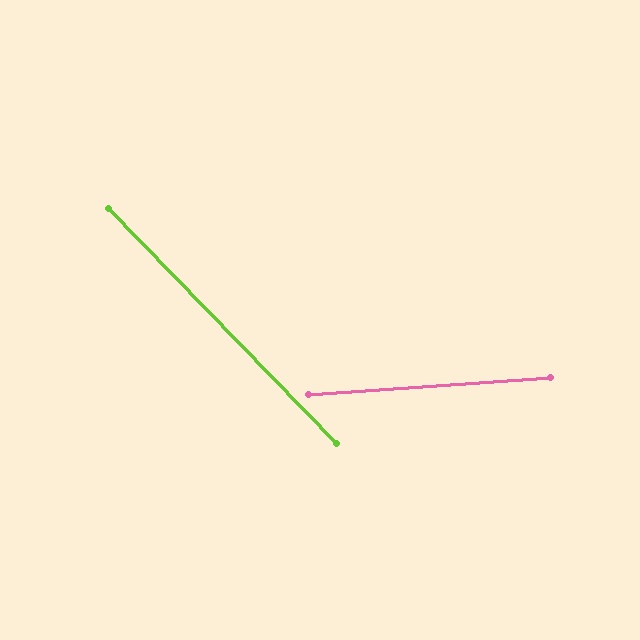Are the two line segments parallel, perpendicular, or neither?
Neither parallel nor perpendicular — they differ by about 50°.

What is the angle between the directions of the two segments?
Approximately 50 degrees.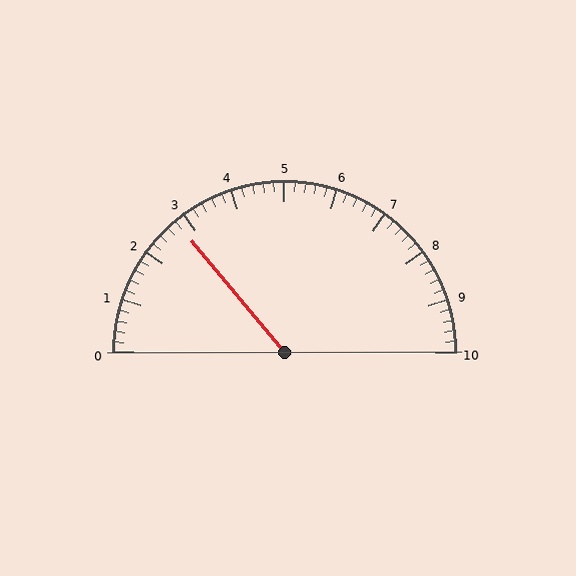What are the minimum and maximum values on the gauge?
The gauge ranges from 0 to 10.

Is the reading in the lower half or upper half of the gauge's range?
The reading is in the lower half of the range (0 to 10).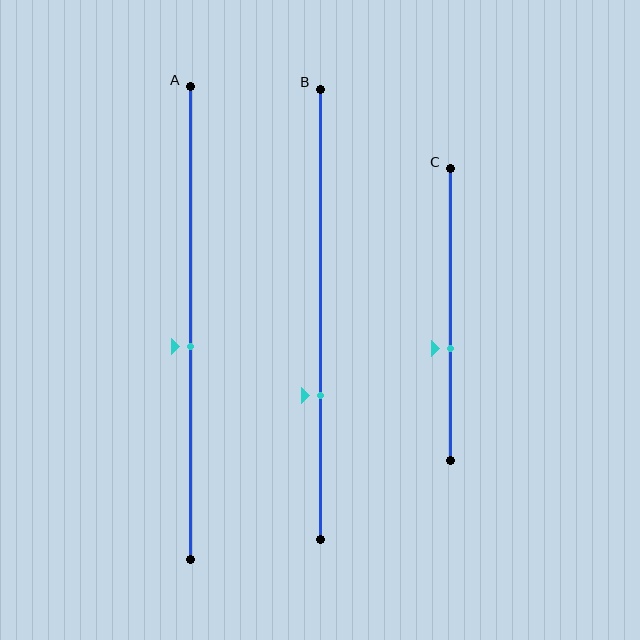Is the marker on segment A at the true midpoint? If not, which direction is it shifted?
No, the marker on segment A is shifted downward by about 5% of the segment length.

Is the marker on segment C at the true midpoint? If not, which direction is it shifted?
No, the marker on segment C is shifted downward by about 12% of the segment length.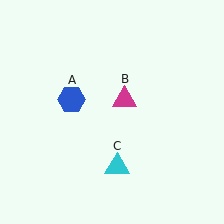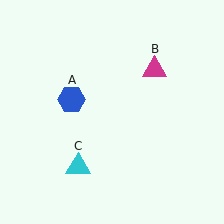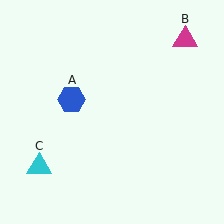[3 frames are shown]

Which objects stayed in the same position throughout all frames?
Blue hexagon (object A) remained stationary.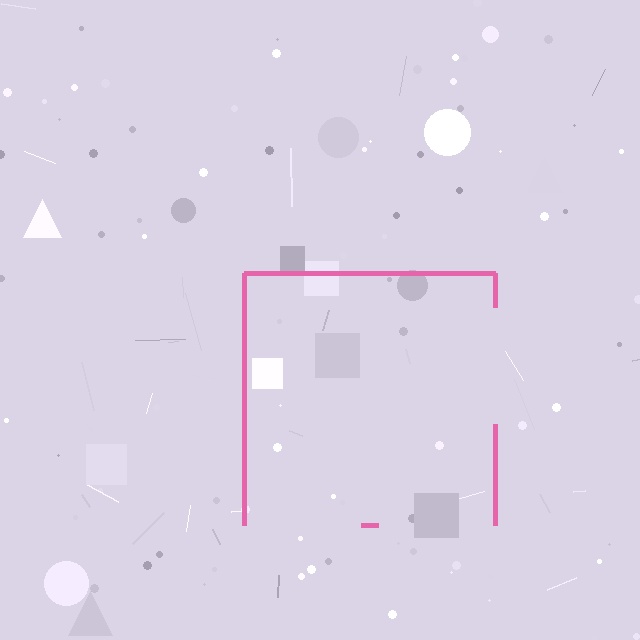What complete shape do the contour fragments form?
The contour fragments form a square.